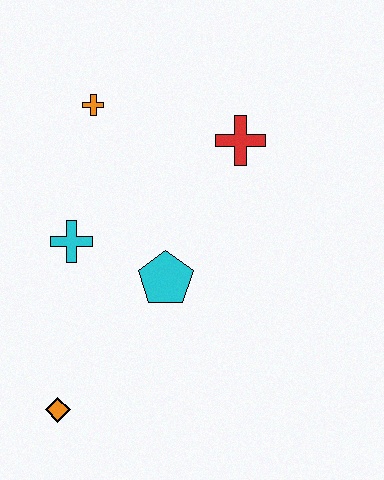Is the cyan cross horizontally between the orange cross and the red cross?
No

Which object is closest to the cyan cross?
The cyan pentagon is closest to the cyan cross.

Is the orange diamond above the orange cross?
No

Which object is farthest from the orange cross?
The orange diamond is farthest from the orange cross.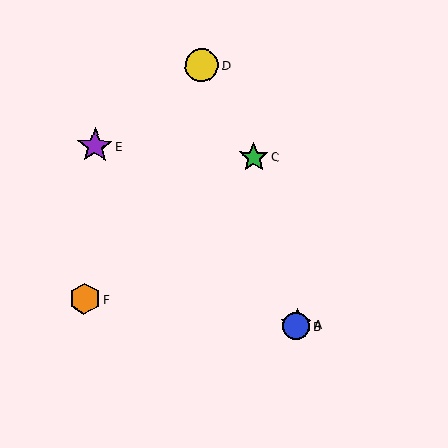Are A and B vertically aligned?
Yes, both are at x≈296.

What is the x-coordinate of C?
Object C is at x≈254.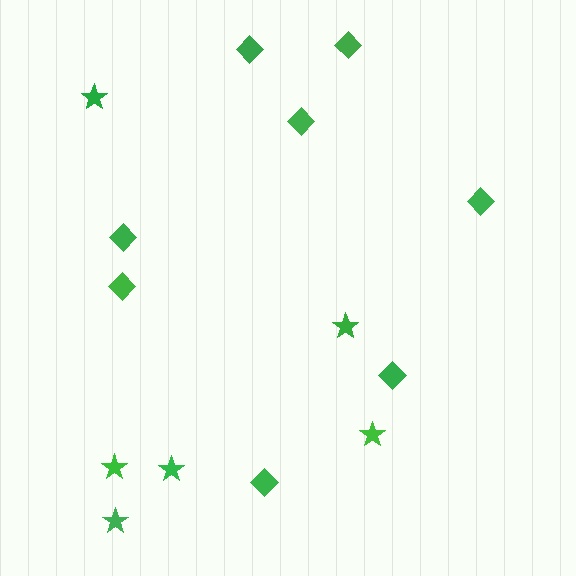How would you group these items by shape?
There are 2 groups: one group of stars (6) and one group of diamonds (8).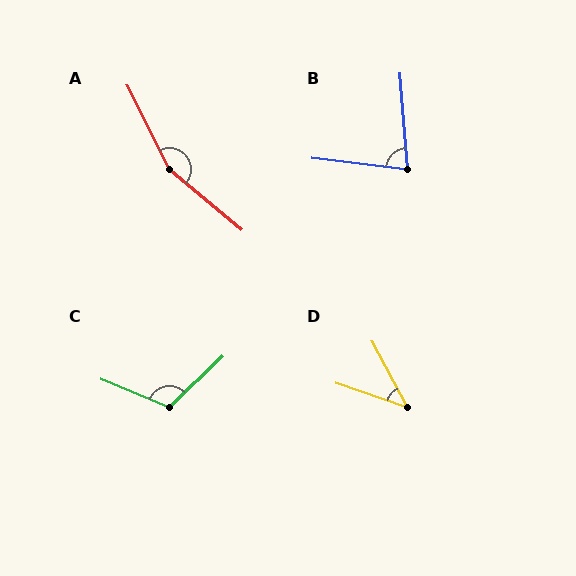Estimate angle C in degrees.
Approximately 113 degrees.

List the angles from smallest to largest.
D (43°), B (79°), C (113°), A (156°).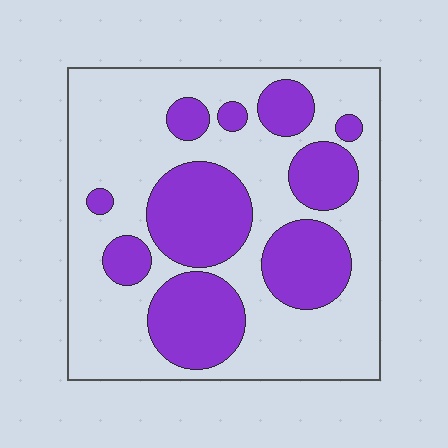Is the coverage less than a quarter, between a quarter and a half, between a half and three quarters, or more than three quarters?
Between a quarter and a half.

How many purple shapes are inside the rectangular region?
10.